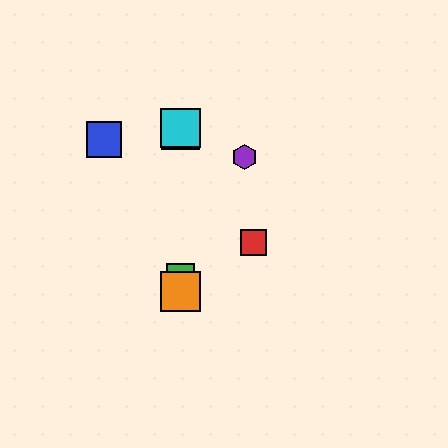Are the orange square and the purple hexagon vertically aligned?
No, the orange square is at x≈180 and the purple hexagon is at x≈244.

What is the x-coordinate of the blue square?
The blue square is at x≈104.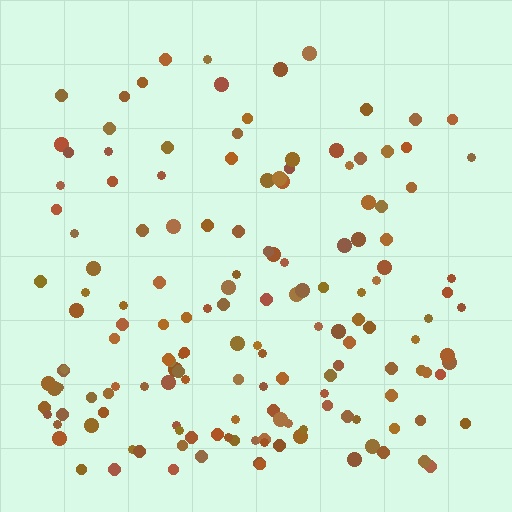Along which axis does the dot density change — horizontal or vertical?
Vertical.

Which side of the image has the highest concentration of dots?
The bottom.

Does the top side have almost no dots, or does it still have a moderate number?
Still a moderate number, just noticeably fewer than the bottom.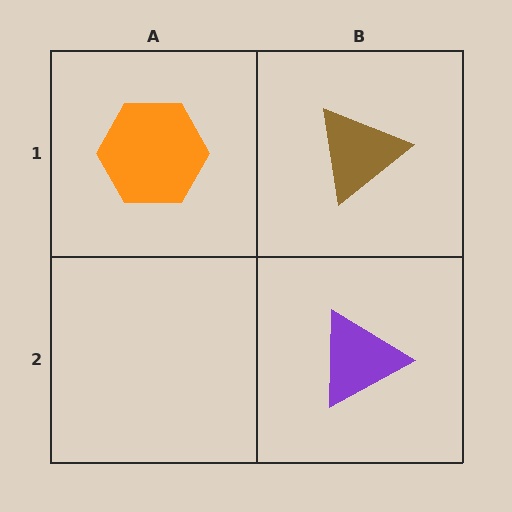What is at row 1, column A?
An orange hexagon.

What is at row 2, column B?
A purple triangle.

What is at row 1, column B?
A brown triangle.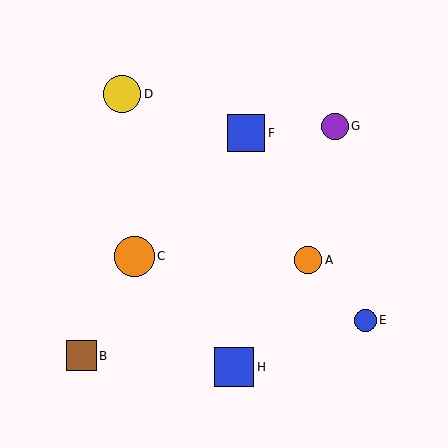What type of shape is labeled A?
Shape A is an orange circle.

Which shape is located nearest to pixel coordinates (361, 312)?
The blue circle (labeled E) at (366, 320) is nearest to that location.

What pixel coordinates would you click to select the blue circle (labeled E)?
Click at (366, 320) to select the blue circle E.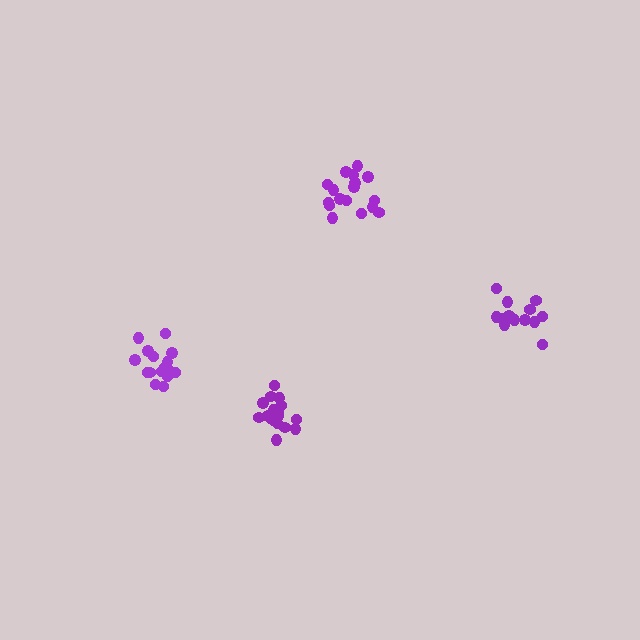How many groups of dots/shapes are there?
There are 4 groups.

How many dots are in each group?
Group 1: 15 dots, Group 2: 17 dots, Group 3: 18 dots, Group 4: 17 dots (67 total).